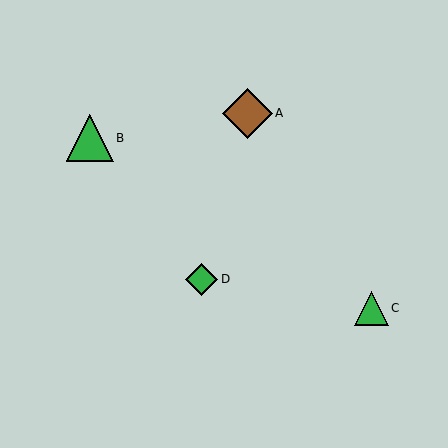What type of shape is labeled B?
Shape B is a green triangle.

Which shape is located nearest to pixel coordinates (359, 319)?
The green triangle (labeled C) at (371, 308) is nearest to that location.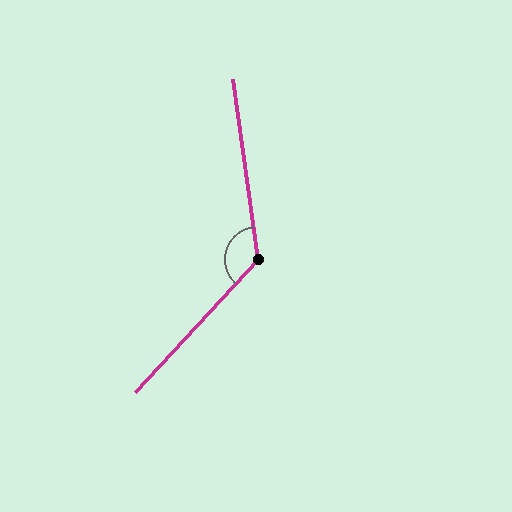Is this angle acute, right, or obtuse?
It is obtuse.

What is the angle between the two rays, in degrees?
Approximately 129 degrees.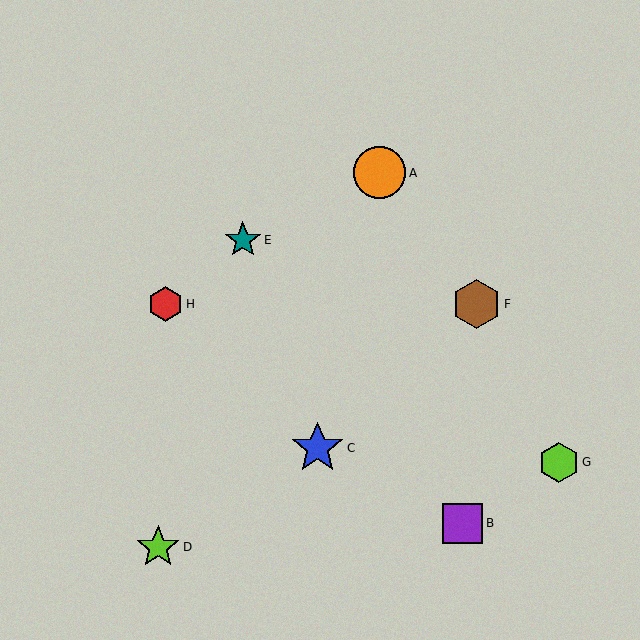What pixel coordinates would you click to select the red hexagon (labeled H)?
Click at (166, 304) to select the red hexagon H.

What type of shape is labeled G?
Shape G is a lime hexagon.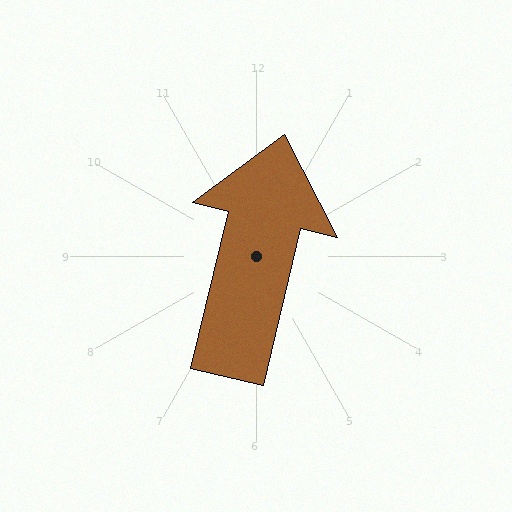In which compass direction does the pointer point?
North.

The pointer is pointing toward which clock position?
Roughly 12 o'clock.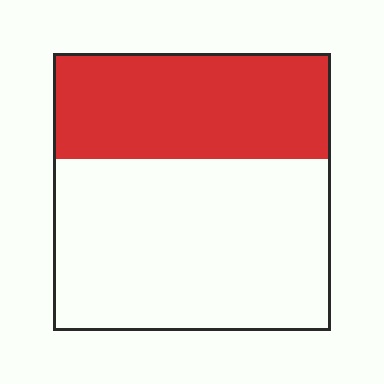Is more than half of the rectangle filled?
No.